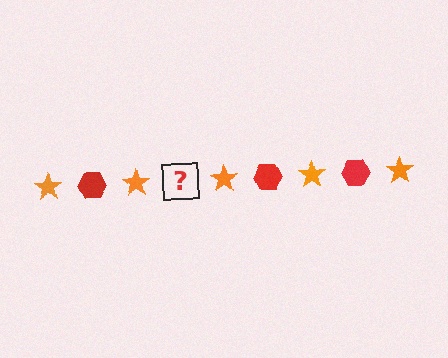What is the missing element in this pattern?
The missing element is a red hexagon.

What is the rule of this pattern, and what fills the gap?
The rule is that the pattern alternates between orange star and red hexagon. The gap should be filled with a red hexagon.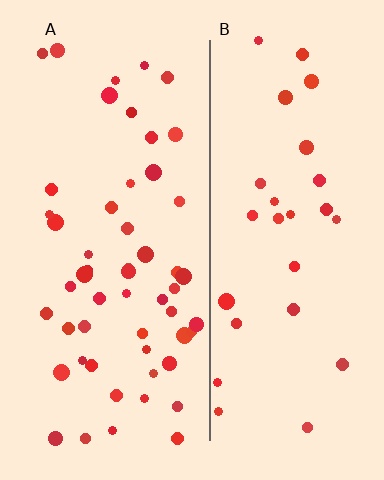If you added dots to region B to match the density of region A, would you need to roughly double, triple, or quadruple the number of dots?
Approximately double.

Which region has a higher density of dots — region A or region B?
A (the left).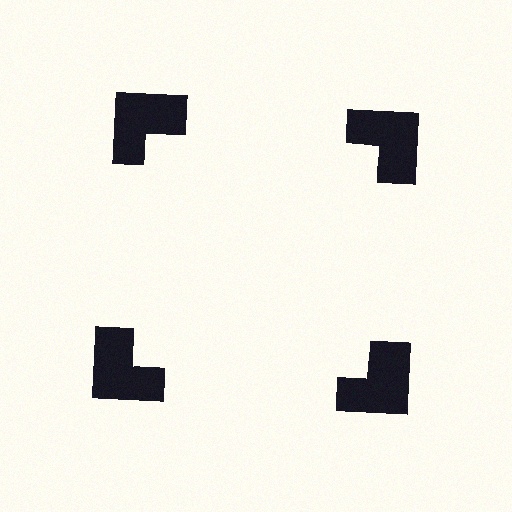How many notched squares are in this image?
There are 4 — one at each vertex of the illusory square.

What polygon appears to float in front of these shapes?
An illusory square — its edges are inferred from the aligned wedge cuts in the notched squares, not physically drawn.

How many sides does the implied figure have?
4 sides.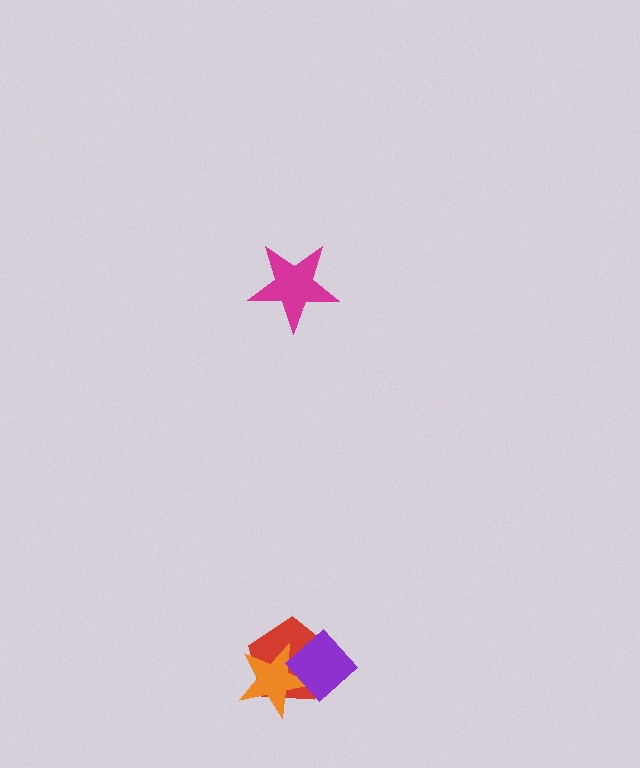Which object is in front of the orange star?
The purple diamond is in front of the orange star.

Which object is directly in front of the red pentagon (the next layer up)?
The orange star is directly in front of the red pentagon.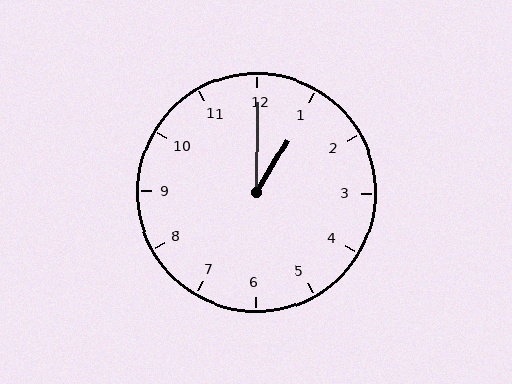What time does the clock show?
1:00.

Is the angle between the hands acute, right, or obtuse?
It is acute.